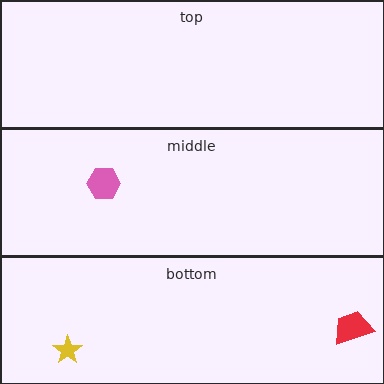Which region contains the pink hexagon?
The middle region.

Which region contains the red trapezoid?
The bottom region.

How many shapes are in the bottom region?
2.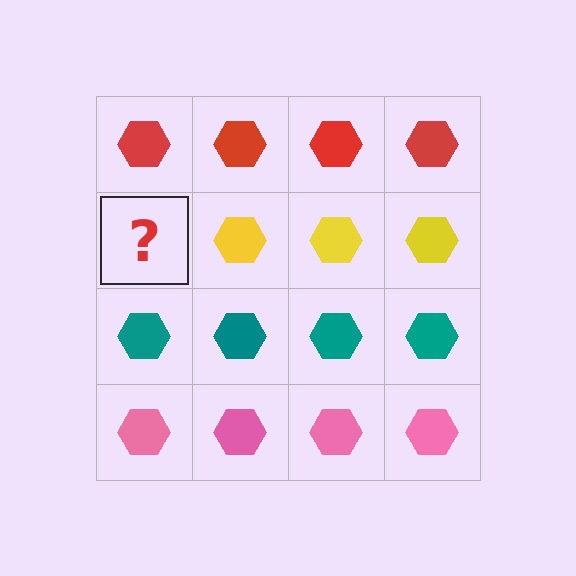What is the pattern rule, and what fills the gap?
The rule is that each row has a consistent color. The gap should be filled with a yellow hexagon.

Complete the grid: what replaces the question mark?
The question mark should be replaced with a yellow hexagon.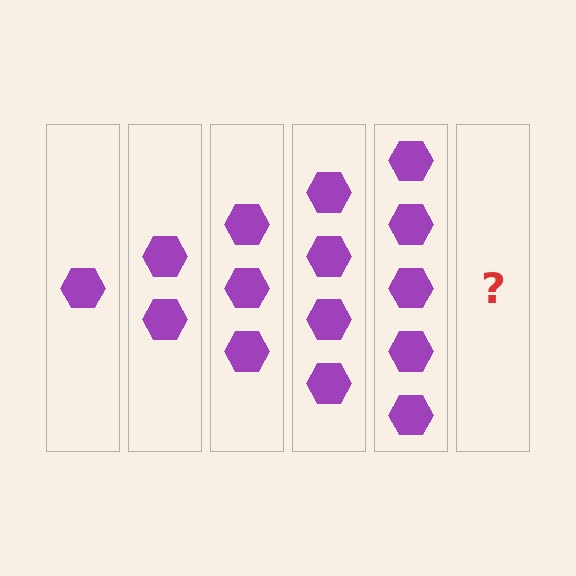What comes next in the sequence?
The next element should be 6 hexagons.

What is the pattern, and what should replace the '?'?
The pattern is that each step adds one more hexagon. The '?' should be 6 hexagons.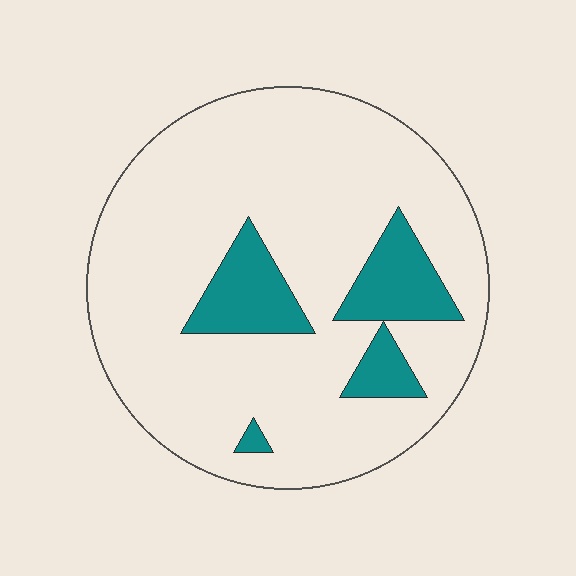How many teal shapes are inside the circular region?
4.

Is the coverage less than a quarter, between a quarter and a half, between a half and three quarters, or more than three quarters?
Less than a quarter.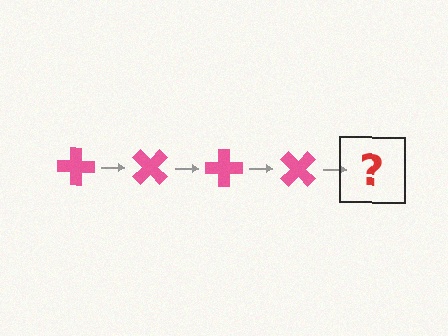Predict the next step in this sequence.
The next step is a pink cross rotated 180 degrees.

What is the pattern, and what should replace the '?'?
The pattern is that the cross rotates 45 degrees each step. The '?' should be a pink cross rotated 180 degrees.